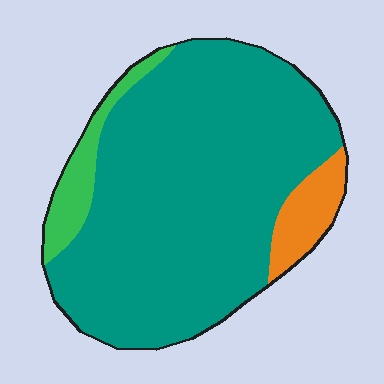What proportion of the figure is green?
Green takes up less than a sixth of the figure.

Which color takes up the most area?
Teal, at roughly 85%.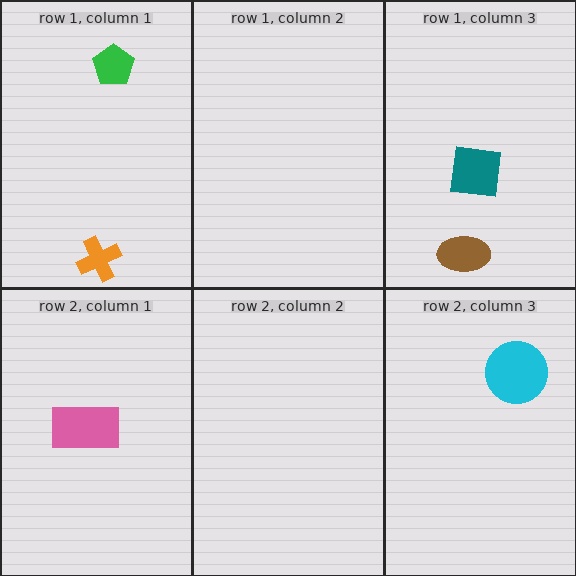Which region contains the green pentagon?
The row 1, column 1 region.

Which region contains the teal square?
The row 1, column 3 region.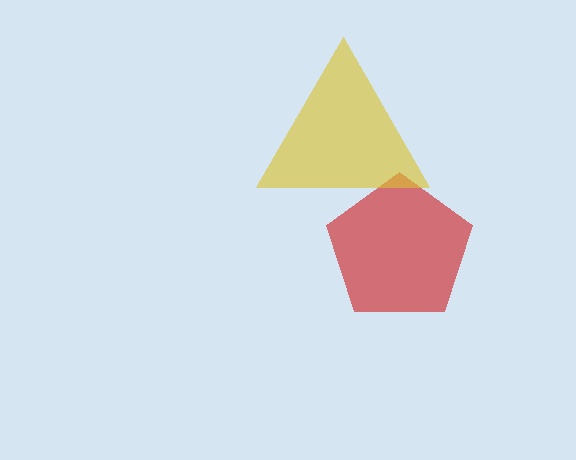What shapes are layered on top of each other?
The layered shapes are: a red pentagon, a yellow triangle.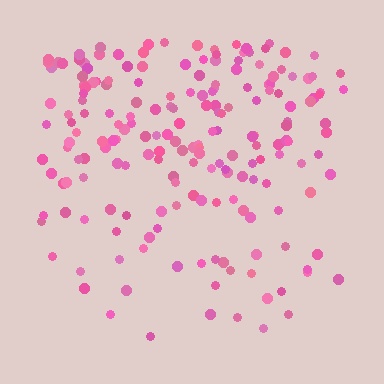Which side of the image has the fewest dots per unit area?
The bottom.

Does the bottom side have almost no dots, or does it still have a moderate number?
Still a moderate number, just noticeably fewer than the top.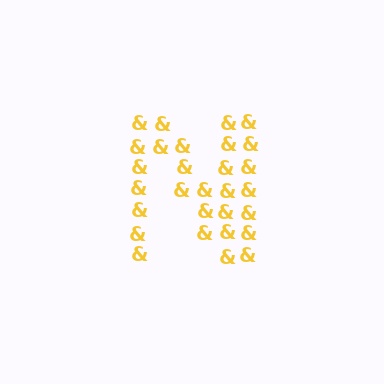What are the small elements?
The small elements are ampersands.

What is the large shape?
The large shape is the letter N.